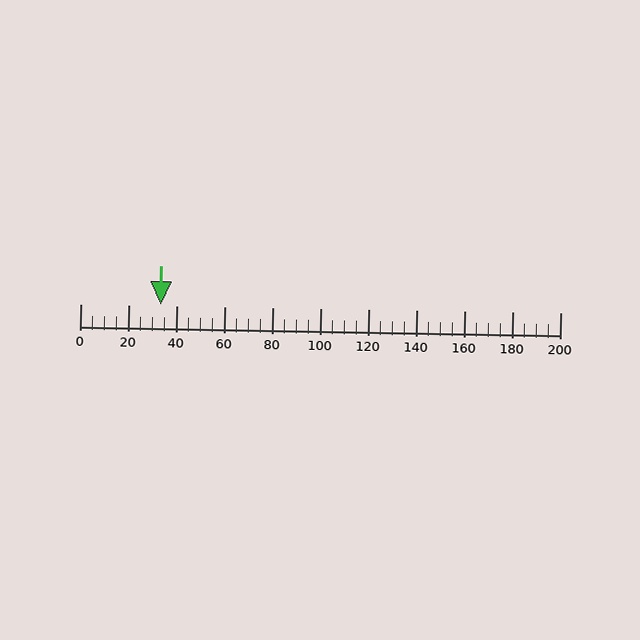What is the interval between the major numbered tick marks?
The major tick marks are spaced 20 units apart.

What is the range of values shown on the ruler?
The ruler shows values from 0 to 200.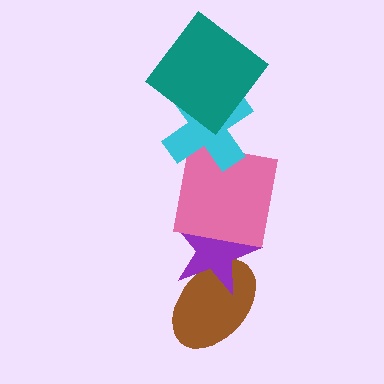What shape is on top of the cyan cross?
The teal diamond is on top of the cyan cross.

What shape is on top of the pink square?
The cyan cross is on top of the pink square.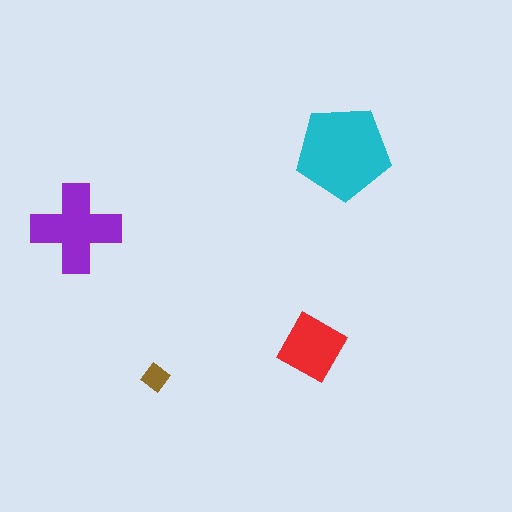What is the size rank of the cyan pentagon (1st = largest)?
1st.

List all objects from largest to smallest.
The cyan pentagon, the purple cross, the red square, the brown diamond.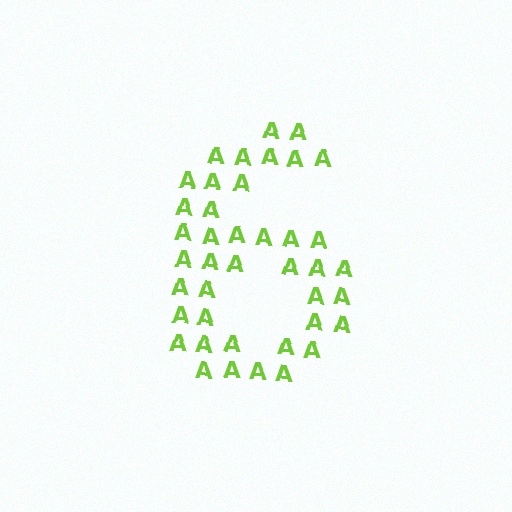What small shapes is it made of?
It is made of small letter A's.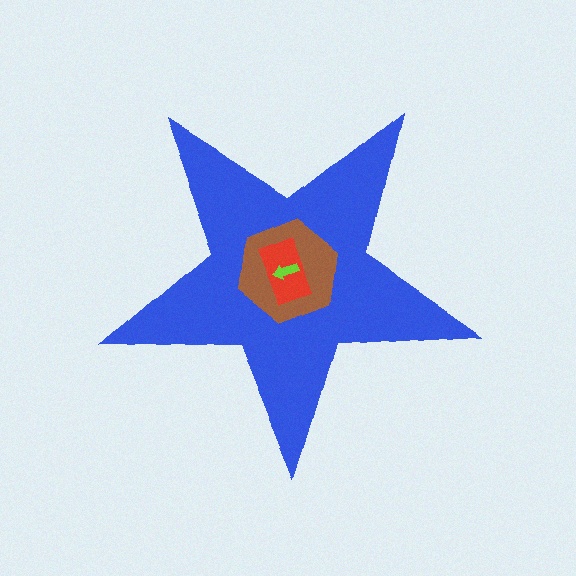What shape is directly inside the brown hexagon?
The red rectangle.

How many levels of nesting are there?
4.